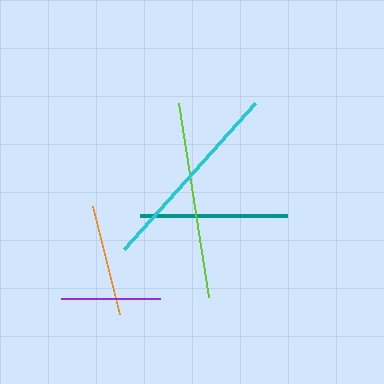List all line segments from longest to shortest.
From longest to shortest: cyan, lime, teal, orange, purple.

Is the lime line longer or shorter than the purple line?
The lime line is longer than the purple line.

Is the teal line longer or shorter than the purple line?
The teal line is longer than the purple line.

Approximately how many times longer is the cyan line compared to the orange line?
The cyan line is approximately 1.8 times the length of the orange line.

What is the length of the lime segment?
The lime segment is approximately 196 pixels long.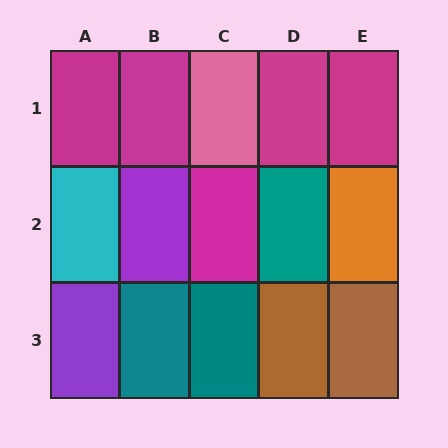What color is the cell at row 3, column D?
Brown.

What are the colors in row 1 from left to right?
Magenta, magenta, pink, magenta, magenta.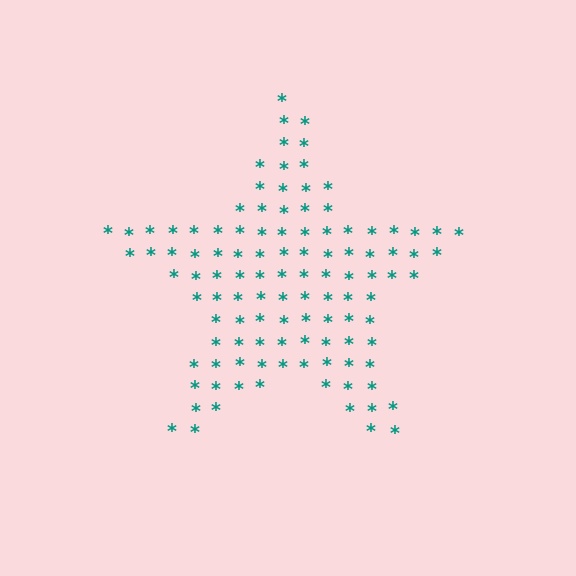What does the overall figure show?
The overall figure shows a star.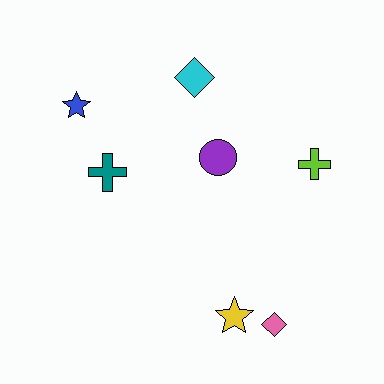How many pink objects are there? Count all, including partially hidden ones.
There is 1 pink object.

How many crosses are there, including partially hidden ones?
There are 2 crosses.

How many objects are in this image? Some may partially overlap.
There are 7 objects.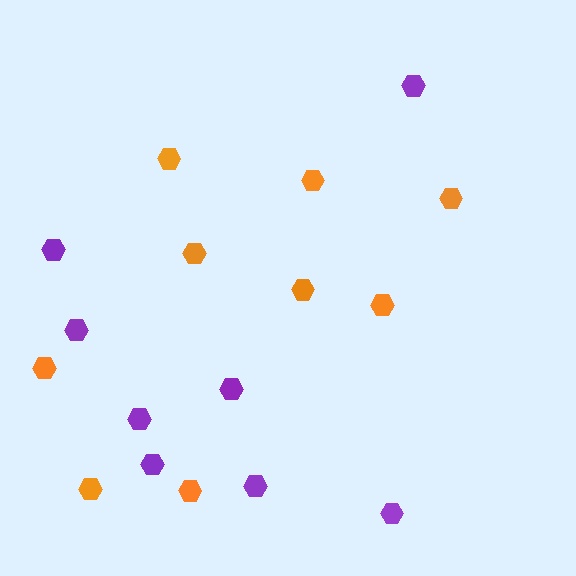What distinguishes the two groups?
There are 2 groups: one group of purple hexagons (8) and one group of orange hexagons (9).